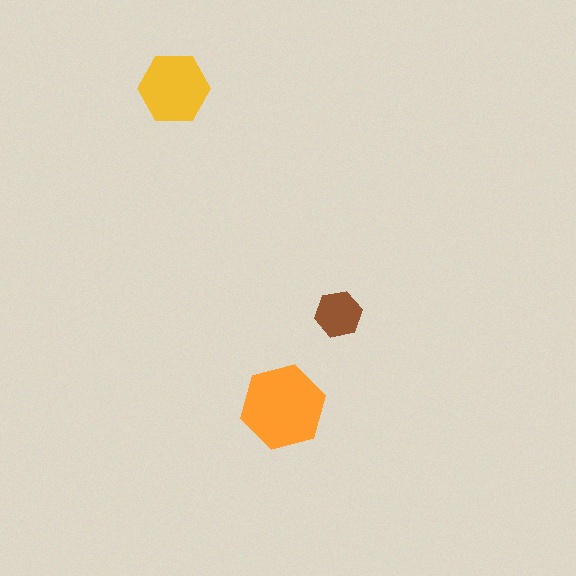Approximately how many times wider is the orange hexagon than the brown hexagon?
About 2 times wider.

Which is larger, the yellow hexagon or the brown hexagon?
The yellow one.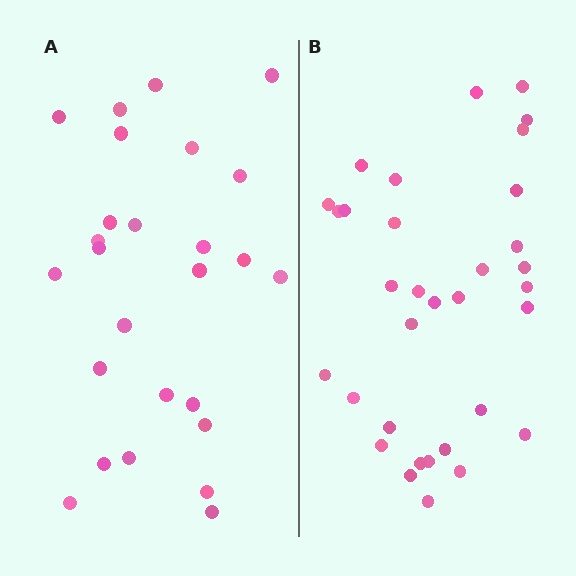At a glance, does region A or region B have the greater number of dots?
Region B (the right region) has more dots.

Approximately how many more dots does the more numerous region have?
Region B has roughly 8 or so more dots than region A.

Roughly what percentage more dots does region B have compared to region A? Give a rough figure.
About 25% more.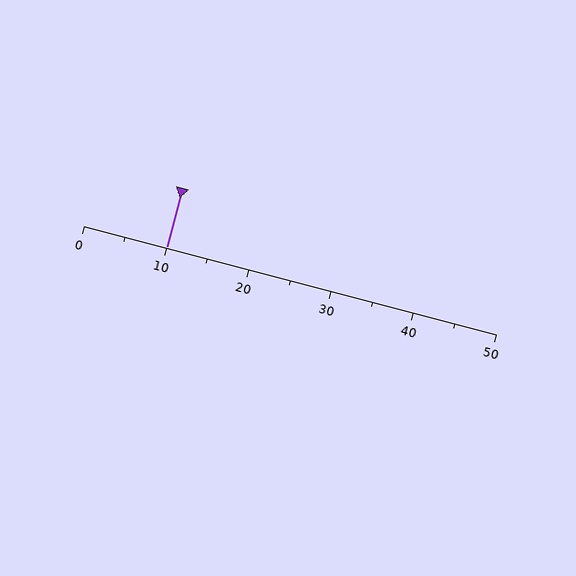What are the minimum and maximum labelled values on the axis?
The axis runs from 0 to 50.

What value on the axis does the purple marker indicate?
The marker indicates approximately 10.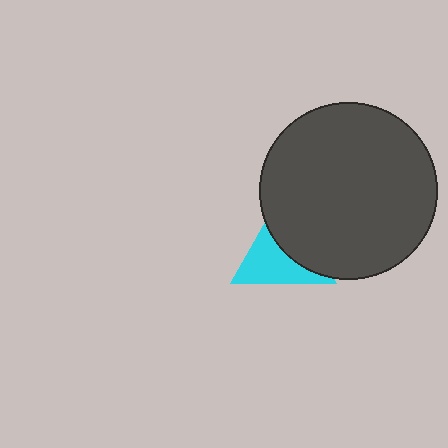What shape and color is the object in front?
The object in front is a dark gray circle.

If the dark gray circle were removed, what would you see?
You would see the complete cyan triangle.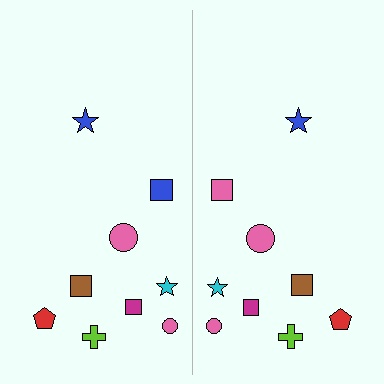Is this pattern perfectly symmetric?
No, the pattern is not perfectly symmetric. The pink square on the right side breaks the symmetry — its mirror counterpart is blue.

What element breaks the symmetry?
The pink square on the right side breaks the symmetry — its mirror counterpart is blue.